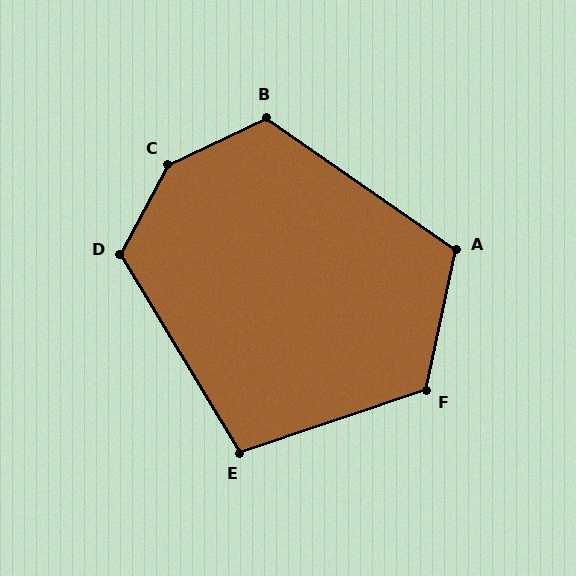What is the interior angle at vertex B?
Approximately 119 degrees (obtuse).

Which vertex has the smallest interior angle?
E, at approximately 103 degrees.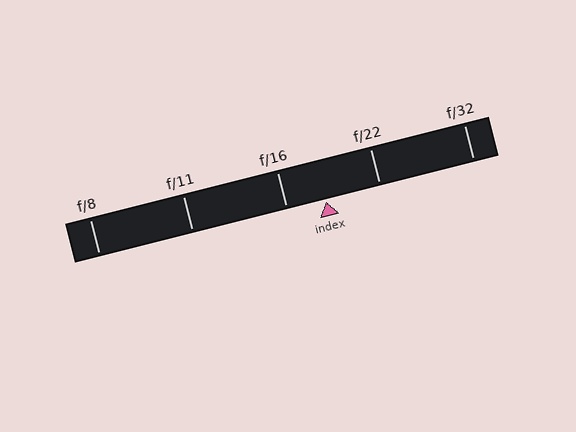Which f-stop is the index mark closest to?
The index mark is closest to f/16.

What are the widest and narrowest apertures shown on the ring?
The widest aperture shown is f/8 and the narrowest is f/32.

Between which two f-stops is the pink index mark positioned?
The index mark is between f/16 and f/22.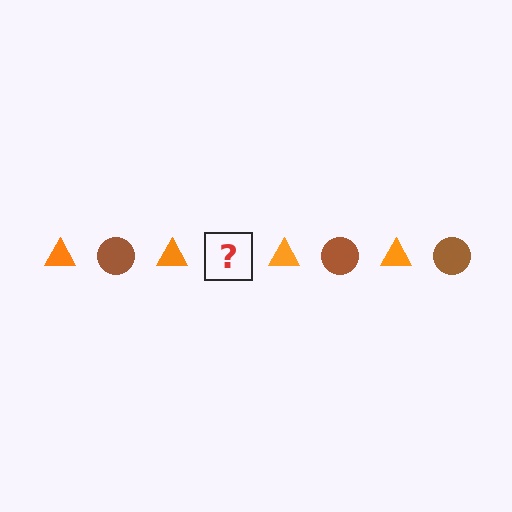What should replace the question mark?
The question mark should be replaced with a brown circle.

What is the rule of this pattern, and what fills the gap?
The rule is that the pattern alternates between orange triangle and brown circle. The gap should be filled with a brown circle.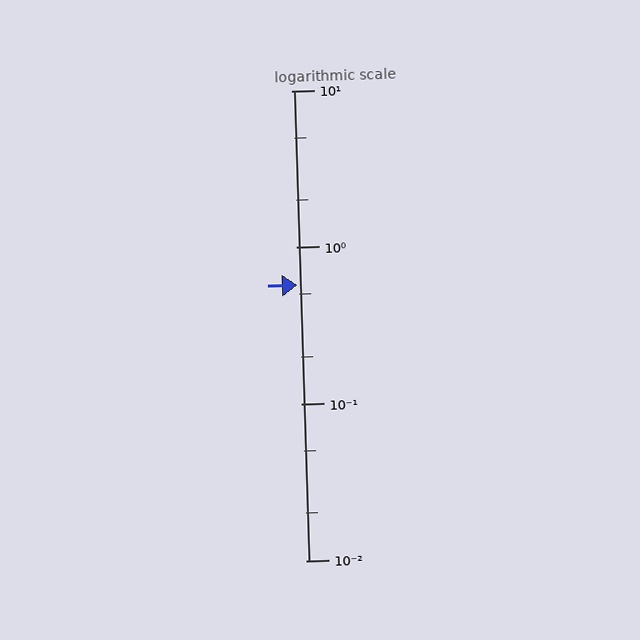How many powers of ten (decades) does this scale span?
The scale spans 3 decades, from 0.01 to 10.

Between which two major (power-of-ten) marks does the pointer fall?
The pointer is between 0.1 and 1.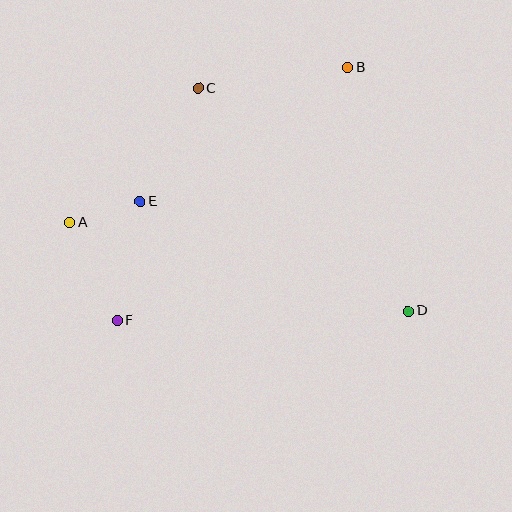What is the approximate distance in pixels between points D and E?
The distance between D and E is approximately 289 pixels.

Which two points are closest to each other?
Points A and E are closest to each other.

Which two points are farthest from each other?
Points A and D are farthest from each other.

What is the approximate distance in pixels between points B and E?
The distance between B and E is approximately 247 pixels.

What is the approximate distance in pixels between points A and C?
The distance between A and C is approximately 186 pixels.